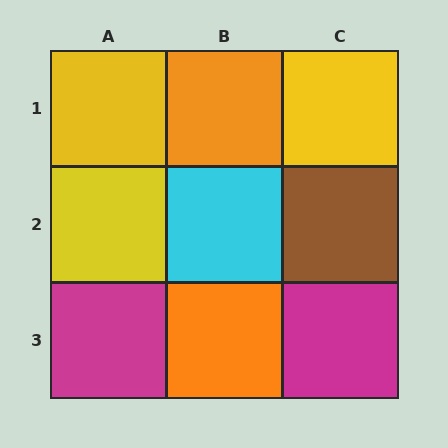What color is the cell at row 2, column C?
Brown.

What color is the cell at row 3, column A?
Magenta.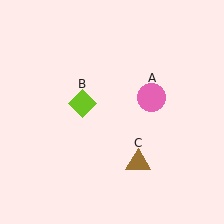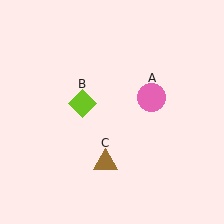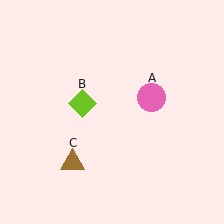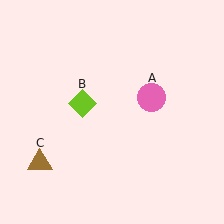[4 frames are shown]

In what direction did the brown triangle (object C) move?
The brown triangle (object C) moved left.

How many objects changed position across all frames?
1 object changed position: brown triangle (object C).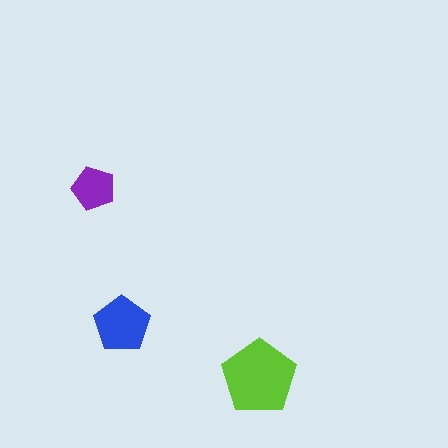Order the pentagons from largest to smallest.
the lime one, the blue one, the purple one.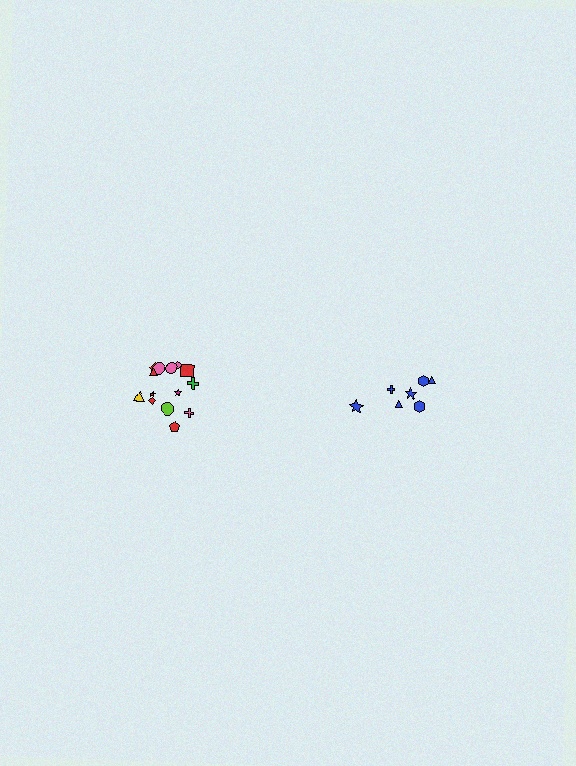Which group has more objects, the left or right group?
The left group.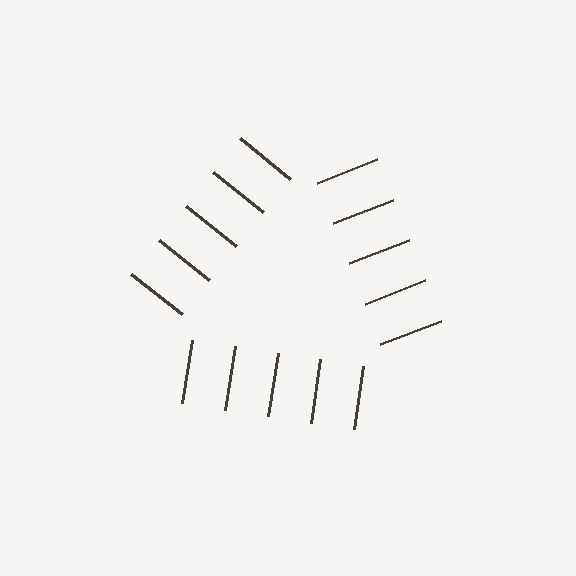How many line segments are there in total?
15 — 5 along each of the 3 edges.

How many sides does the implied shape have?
3 sides — the line-ends trace a triangle.